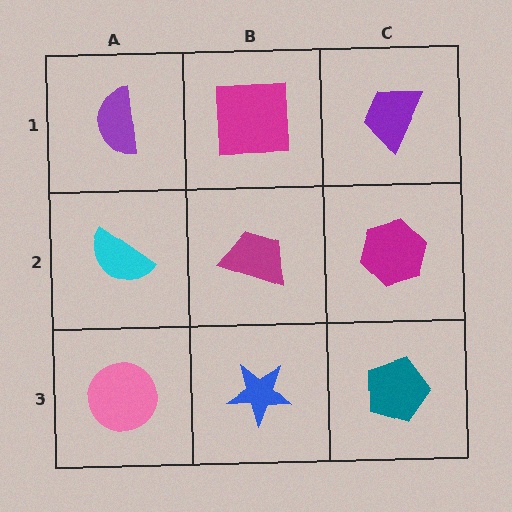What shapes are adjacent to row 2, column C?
A purple trapezoid (row 1, column C), a teal pentagon (row 3, column C), a magenta trapezoid (row 2, column B).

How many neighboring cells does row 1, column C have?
2.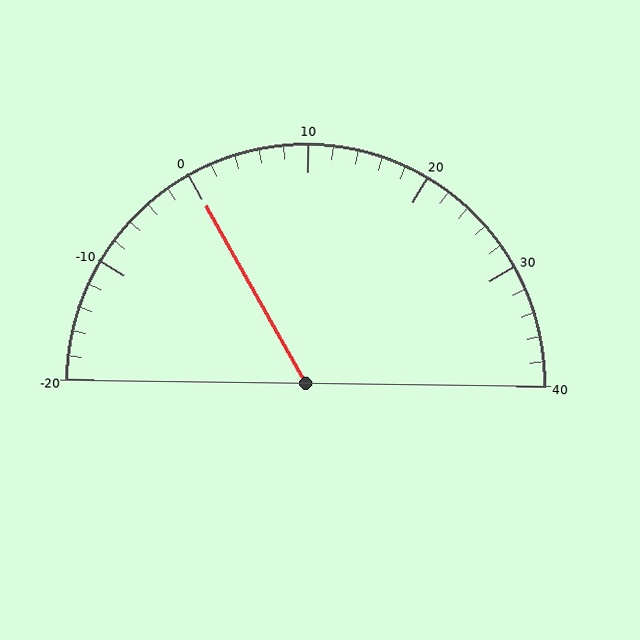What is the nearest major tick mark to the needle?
The nearest major tick mark is 0.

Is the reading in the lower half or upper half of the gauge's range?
The reading is in the lower half of the range (-20 to 40).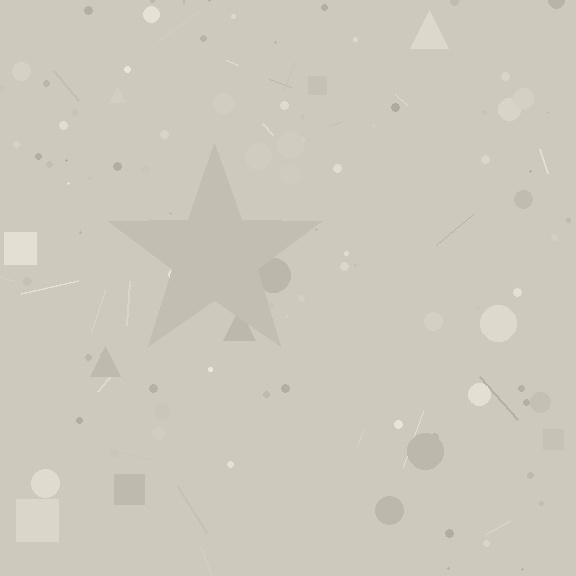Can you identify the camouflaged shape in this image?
The camouflaged shape is a star.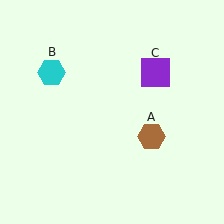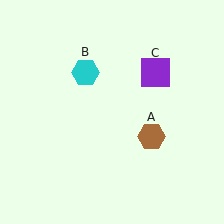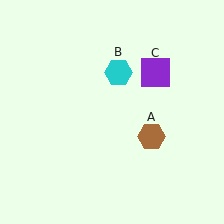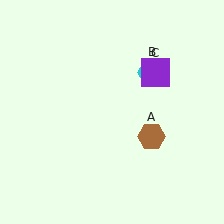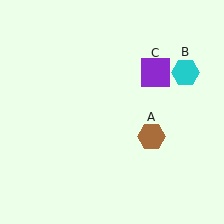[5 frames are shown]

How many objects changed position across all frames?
1 object changed position: cyan hexagon (object B).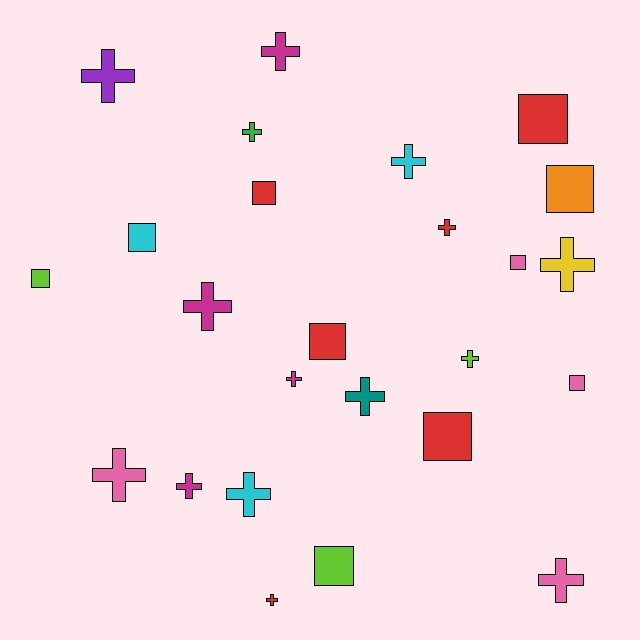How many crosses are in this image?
There are 15 crosses.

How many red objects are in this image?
There are 6 red objects.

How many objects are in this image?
There are 25 objects.